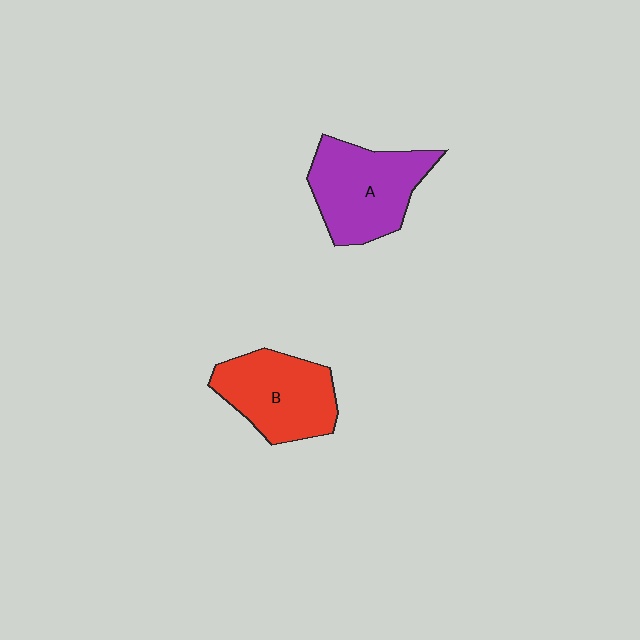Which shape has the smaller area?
Shape B (red).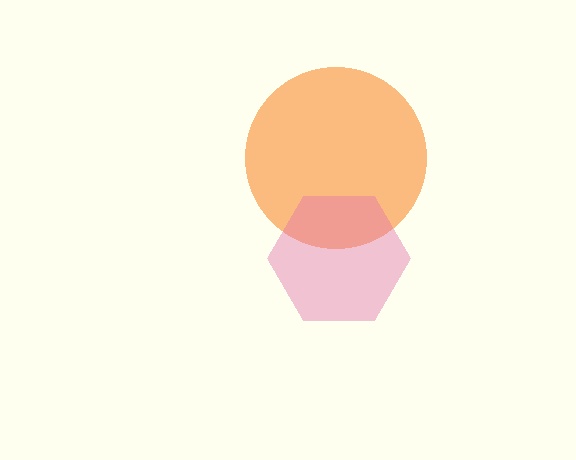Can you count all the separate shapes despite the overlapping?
Yes, there are 2 separate shapes.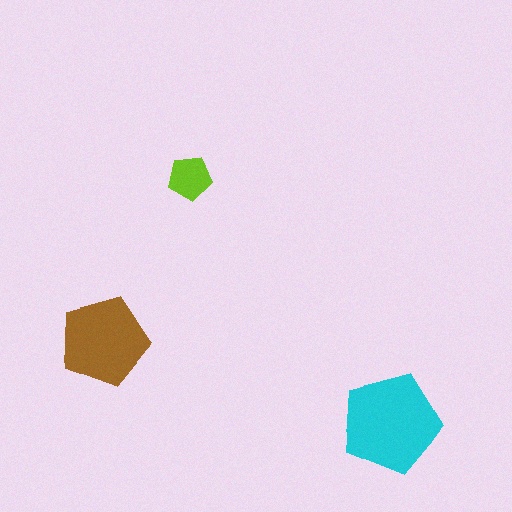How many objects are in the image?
There are 3 objects in the image.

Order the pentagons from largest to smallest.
the cyan one, the brown one, the lime one.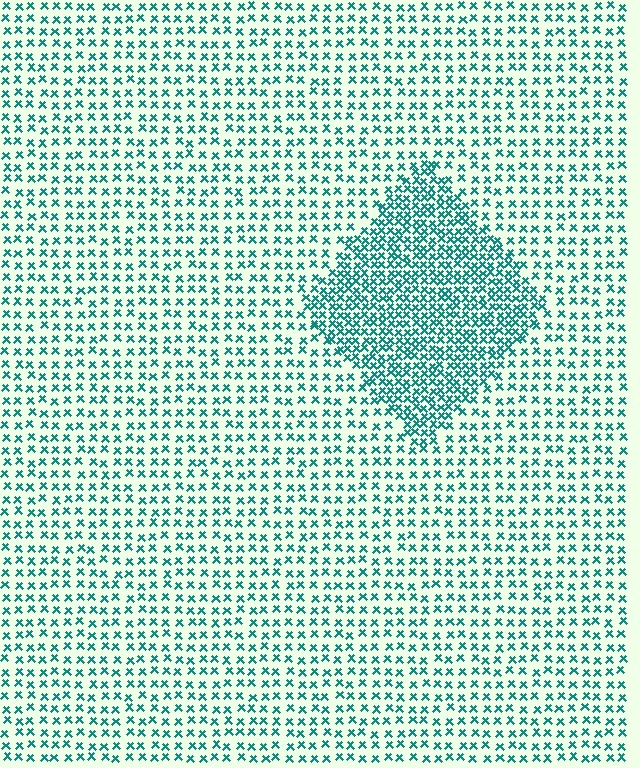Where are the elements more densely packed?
The elements are more densely packed inside the diamond boundary.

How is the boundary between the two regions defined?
The boundary is defined by a change in element density (approximately 2.2x ratio). All elements are the same color, size, and shape.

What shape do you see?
I see a diamond.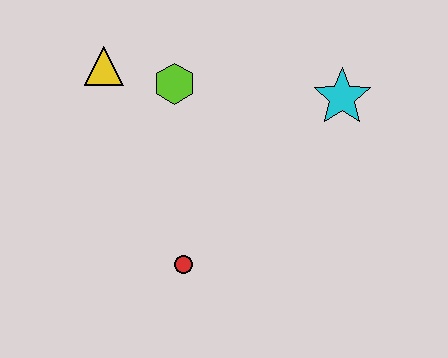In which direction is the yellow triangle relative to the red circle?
The yellow triangle is above the red circle.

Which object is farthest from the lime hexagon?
The red circle is farthest from the lime hexagon.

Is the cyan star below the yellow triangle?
Yes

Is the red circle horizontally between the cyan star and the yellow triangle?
Yes